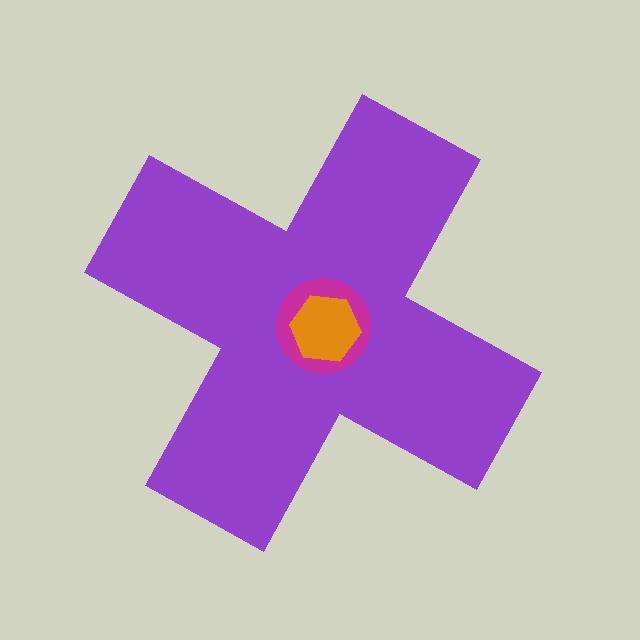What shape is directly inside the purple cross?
The magenta circle.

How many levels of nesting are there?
3.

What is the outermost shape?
The purple cross.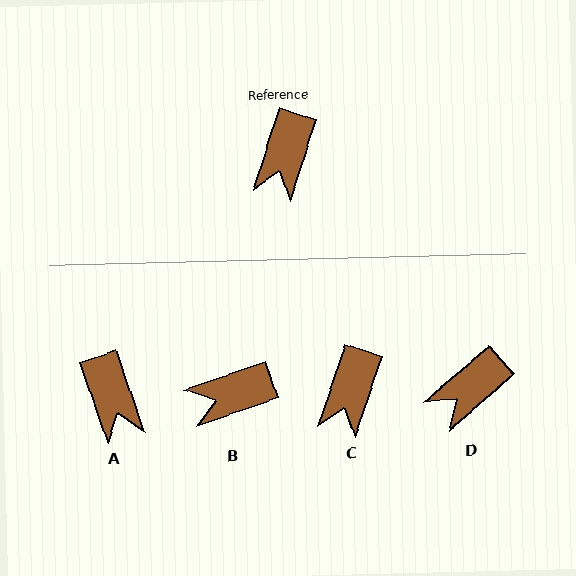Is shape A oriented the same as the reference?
No, it is off by about 37 degrees.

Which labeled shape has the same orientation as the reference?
C.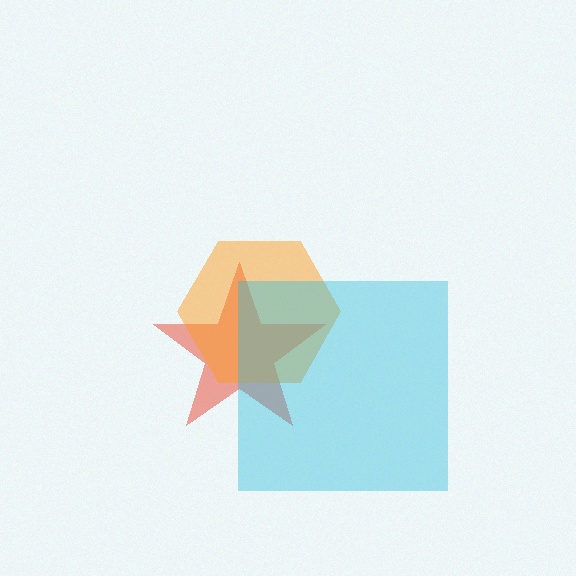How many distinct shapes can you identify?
There are 3 distinct shapes: a red star, an orange hexagon, a cyan square.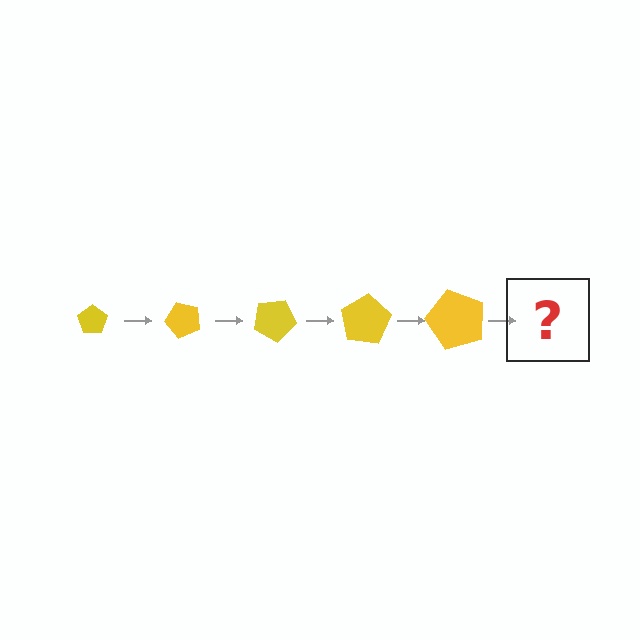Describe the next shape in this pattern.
It should be a pentagon, larger than the previous one and rotated 250 degrees from the start.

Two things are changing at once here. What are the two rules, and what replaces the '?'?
The two rules are that the pentagon grows larger each step and it rotates 50 degrees each step. The '?' should be a pentagon, larger than the previous one and rotated 250 degrees from the start.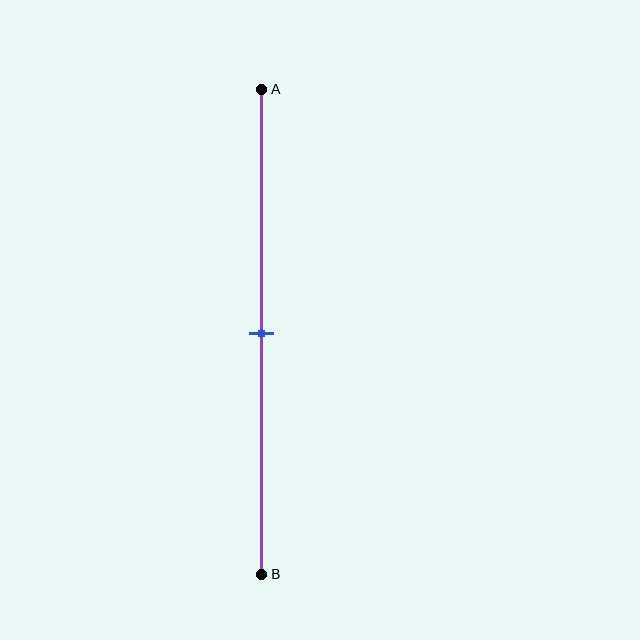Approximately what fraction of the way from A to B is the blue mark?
The blue mark is approximately 50% of the way from A to B.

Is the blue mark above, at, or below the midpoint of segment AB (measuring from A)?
The blue mark is approximately at the midpoint of segment AB.